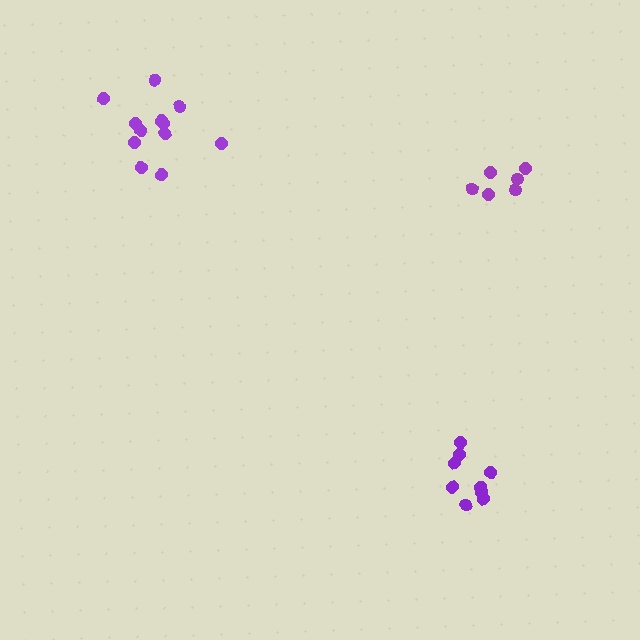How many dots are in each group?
Group 1: 9 dots, Group 2: 12 dots, Group 3: 6 dots (27 total).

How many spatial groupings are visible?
There are 3 spatial groupings.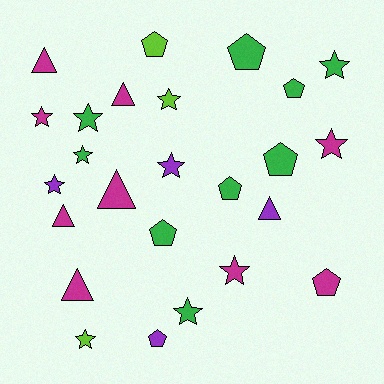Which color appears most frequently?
Green, with 9 objects.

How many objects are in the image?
There are 25 objects.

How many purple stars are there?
There are 2 purple stars.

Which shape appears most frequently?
Star, with 11 objects.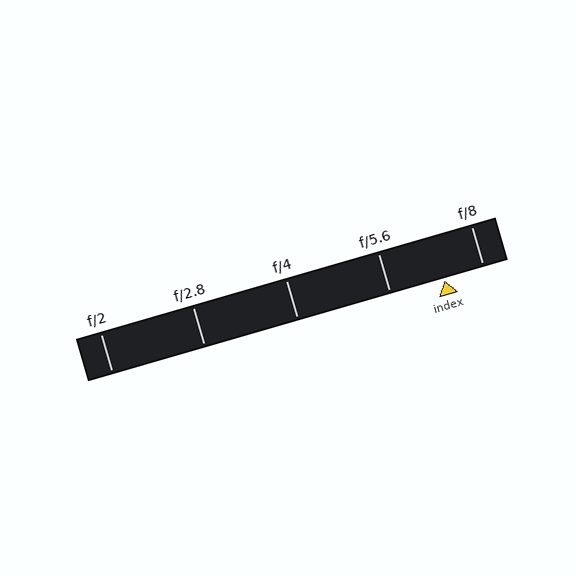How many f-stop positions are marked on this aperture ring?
There are 5 f-stop positions marked.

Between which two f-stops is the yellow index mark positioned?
The index mark is between f/5.6 and f/8.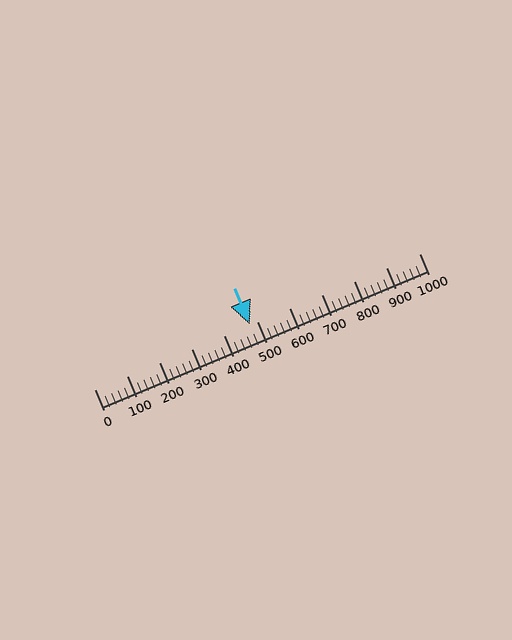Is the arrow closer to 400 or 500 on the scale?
The arrow is closer to 500.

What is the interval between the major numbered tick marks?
The major tick marks are spaced 100 units apart.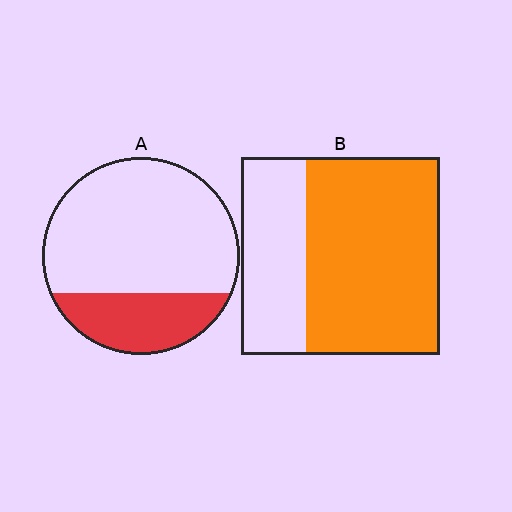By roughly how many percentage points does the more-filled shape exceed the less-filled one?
By roughly 40 percentage points (B over A).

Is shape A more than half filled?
No.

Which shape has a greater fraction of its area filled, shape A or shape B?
Shape B.